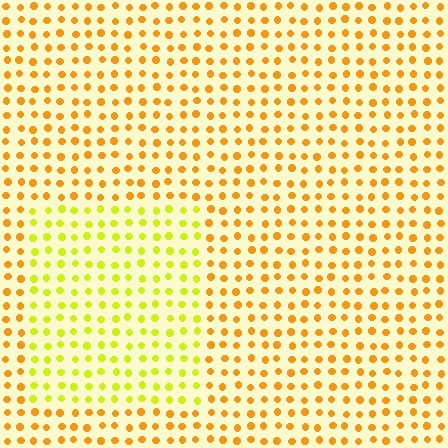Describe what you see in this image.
The image is filled with small orange elements in a uniform arrangement. A rectangle-shaped region is visible where the elements are tinted to a slightly different hue, forming a subtle color boundary.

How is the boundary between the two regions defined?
The boundary is defined purely by a slight shift in hue (about 34 degrees). Spacing, size, and orientation are identical on both sides.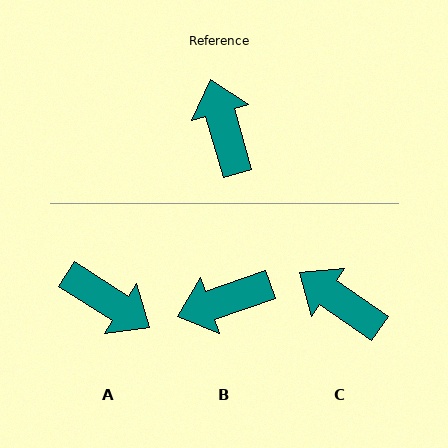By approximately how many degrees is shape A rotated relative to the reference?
Approximately 139 degrees clockwise.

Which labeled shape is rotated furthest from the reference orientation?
A, about 139 degrees away.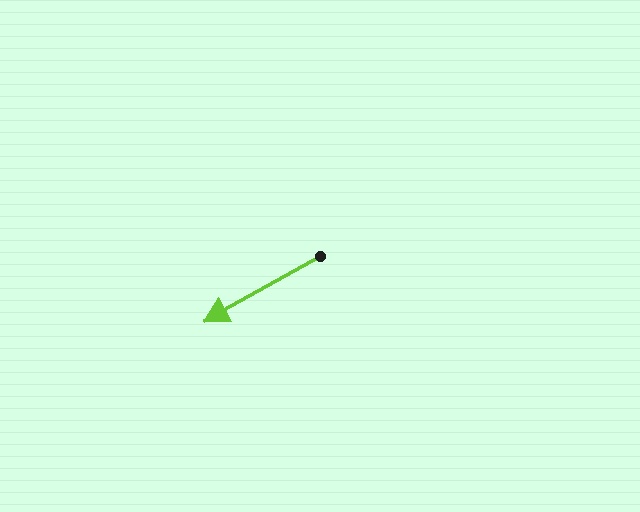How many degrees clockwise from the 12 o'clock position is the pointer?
Approximately 241 degrees.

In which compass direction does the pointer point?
Southwest.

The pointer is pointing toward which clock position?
Roughly 8 o'clock.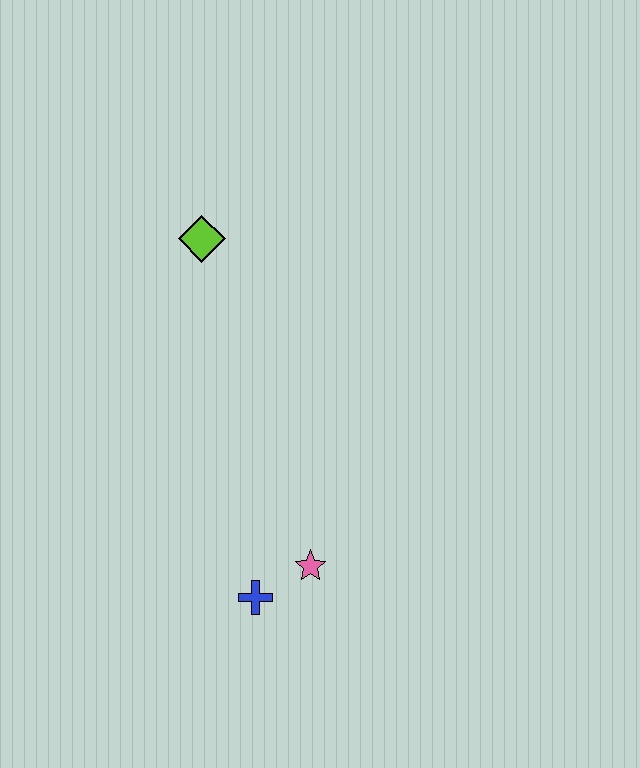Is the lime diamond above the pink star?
Yes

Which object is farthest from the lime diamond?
The blue cross is farthest from the lime diamond.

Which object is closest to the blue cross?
The pink star is closest to the blue cross.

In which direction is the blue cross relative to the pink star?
The blue cross is to the left of the pink star.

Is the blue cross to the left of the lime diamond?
No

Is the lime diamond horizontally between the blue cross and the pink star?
No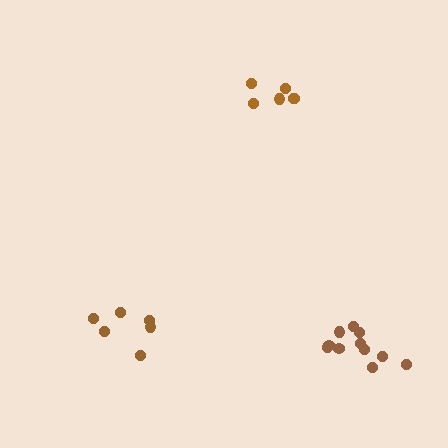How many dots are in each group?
Group 1: 6 dots, Group 2: 11 dots, Group 3: 6 dots (23 total).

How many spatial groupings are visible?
There are 3 spatial groupings.